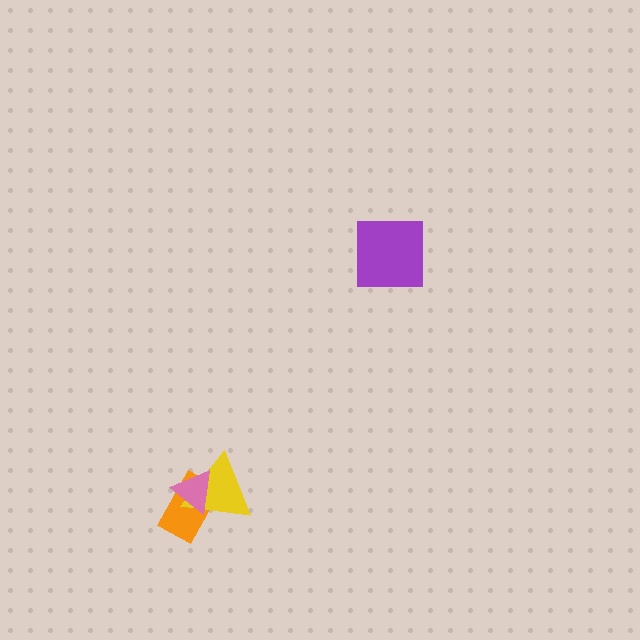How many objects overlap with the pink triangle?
2 objects overlap with the pink triangle.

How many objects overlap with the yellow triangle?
2 objects overlap with the yellow triangle.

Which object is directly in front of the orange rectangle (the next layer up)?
The yellow triangle is directly in front of the orange rectangle.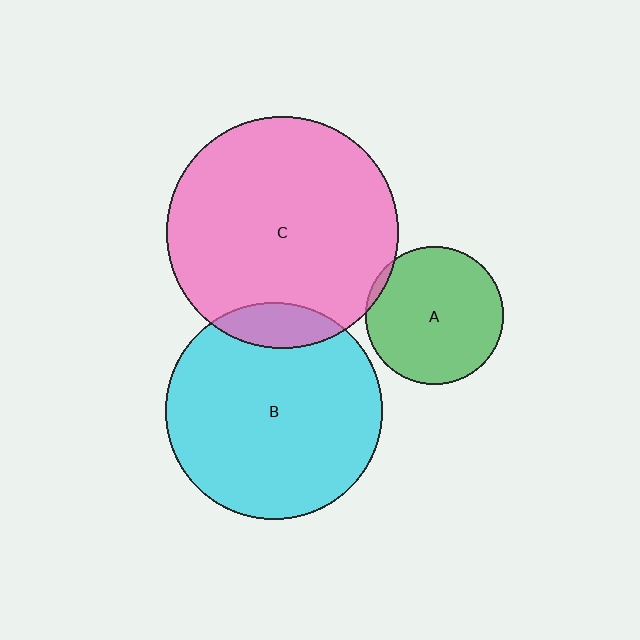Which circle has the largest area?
Circle C (pink).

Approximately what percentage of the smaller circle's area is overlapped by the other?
Approximately 5%.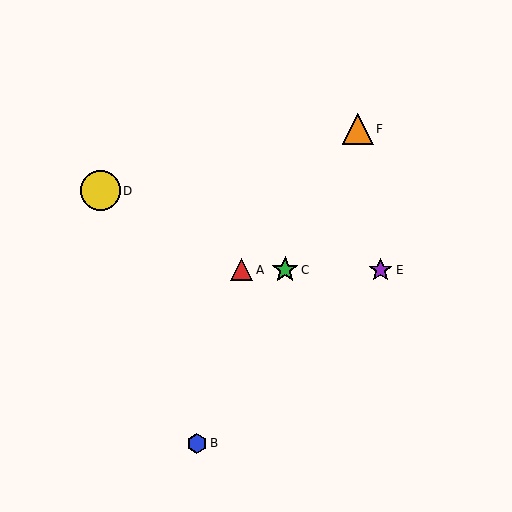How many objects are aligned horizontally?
3 objects (A, C, E) are aligned horizontally.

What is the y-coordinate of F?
Object F is at y≈129.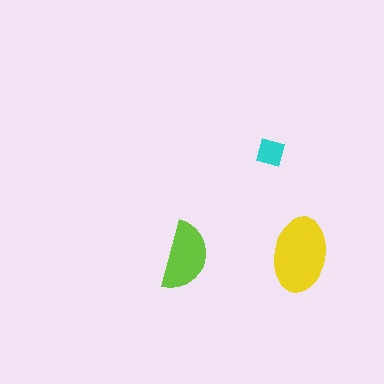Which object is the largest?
The yellow ellipse.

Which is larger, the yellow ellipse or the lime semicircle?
The yellow ellipse.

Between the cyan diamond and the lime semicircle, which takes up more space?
The lime semicircle.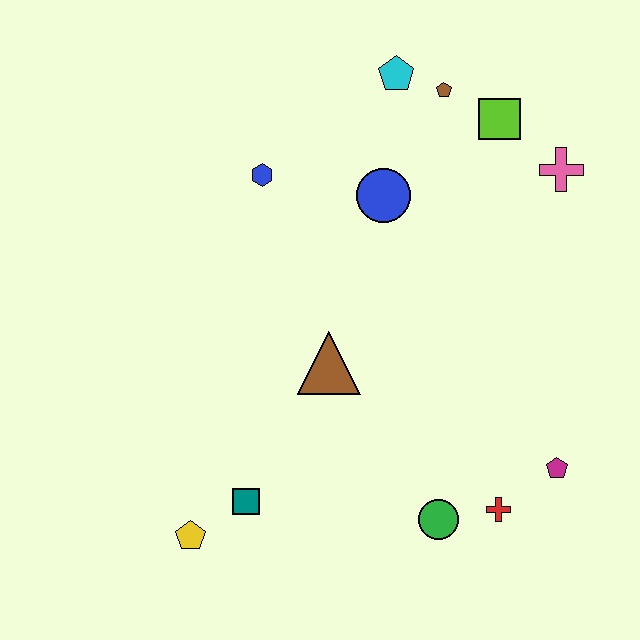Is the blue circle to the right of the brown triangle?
Yes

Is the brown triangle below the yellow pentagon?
No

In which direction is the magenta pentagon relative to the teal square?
The magenta pentagon is to the right of the teal square.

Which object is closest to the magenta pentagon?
The red cross is closest to the magenta pentagon.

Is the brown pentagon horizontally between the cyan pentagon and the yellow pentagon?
No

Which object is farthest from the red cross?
The cyan pentagon is farthest from the red cross.